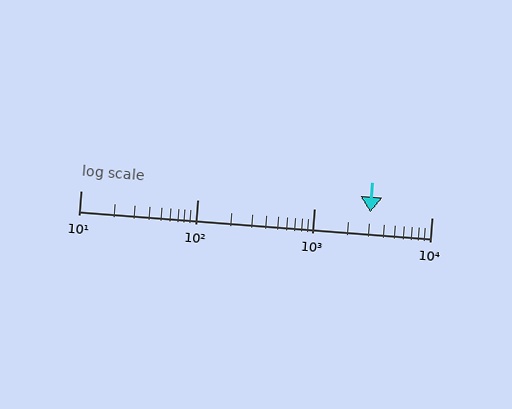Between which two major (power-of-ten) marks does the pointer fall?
The pointer is between 1000 and 10000.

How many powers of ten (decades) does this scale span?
The scale spans 3 decades, from 10 to 10000.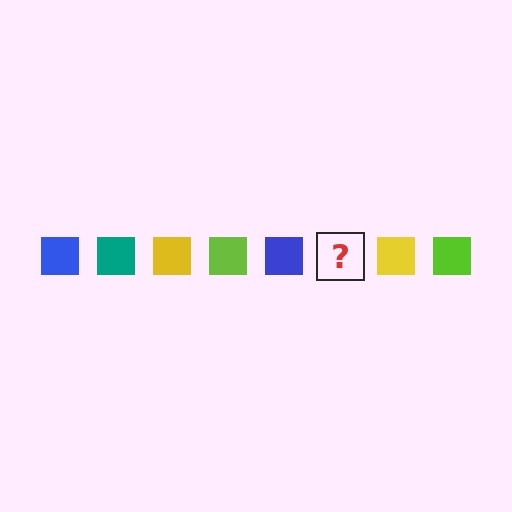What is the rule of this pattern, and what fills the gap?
The rule is that the pattern cycles through blue, teal, yellow, lime squares. The gap should be filled with a teal square.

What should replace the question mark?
The question mark should be replaced with a teal square.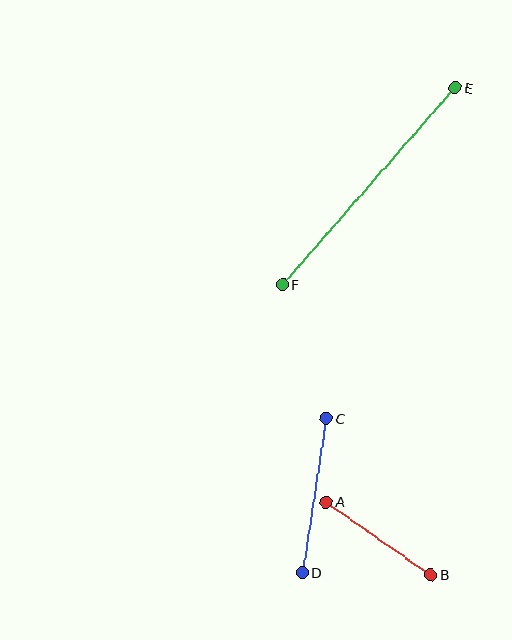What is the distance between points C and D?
The distance is approximately 156 pixels.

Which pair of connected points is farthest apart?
Points E and F are farthest apart.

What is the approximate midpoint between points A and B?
The midpoint is at approximately (378, 538) pixels.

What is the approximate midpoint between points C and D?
The midpoint is at approximately (314, 495) pixels.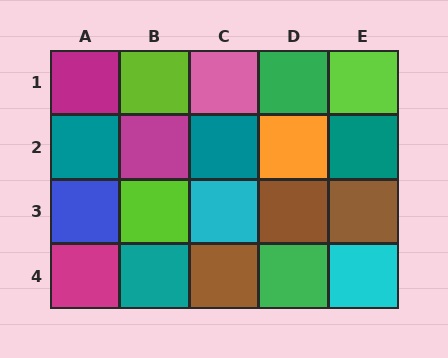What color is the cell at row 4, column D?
Green.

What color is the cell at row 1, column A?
Magenta.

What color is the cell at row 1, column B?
Lime.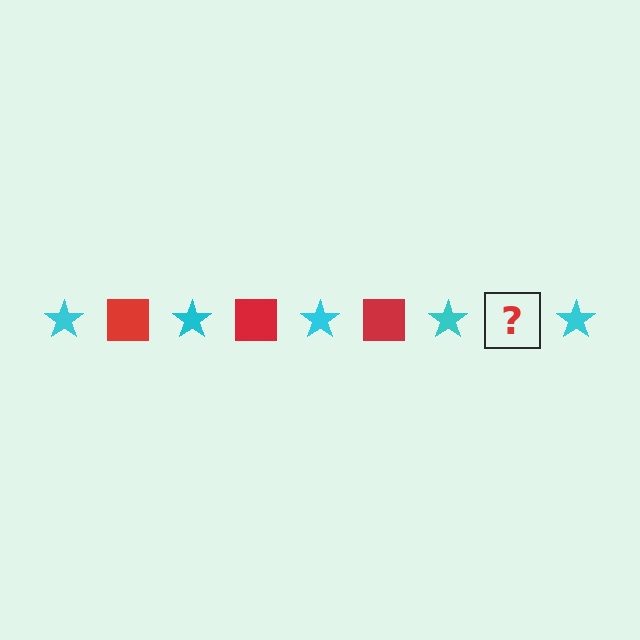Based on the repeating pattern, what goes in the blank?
The blank should be a red square.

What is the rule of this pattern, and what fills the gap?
The rule is that the pattern alternates between cyan star and red square. The gap should be filled with a red square.